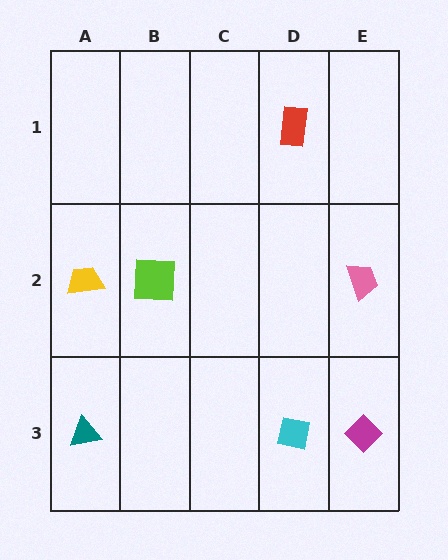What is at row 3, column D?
A cyan square.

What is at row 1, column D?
A red rectangle.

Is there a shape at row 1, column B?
No, that cell is empty.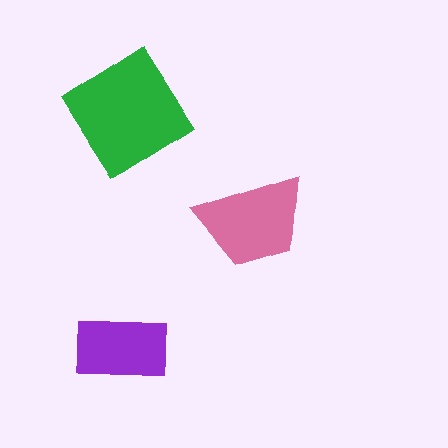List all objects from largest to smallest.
The green diamond, the pink trapezoid, the purple rectangle.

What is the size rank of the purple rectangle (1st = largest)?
3rd.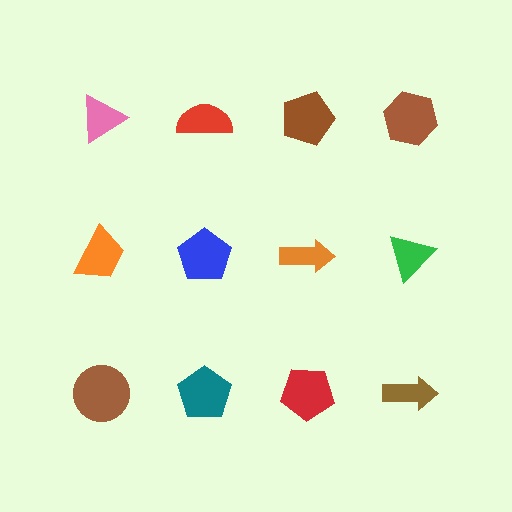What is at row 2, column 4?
A green triangle.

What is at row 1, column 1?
A pink triangle.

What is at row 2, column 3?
An orange arrow.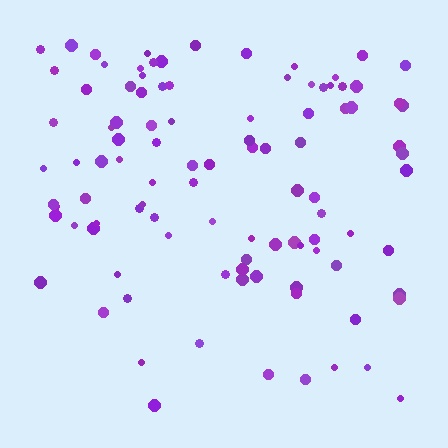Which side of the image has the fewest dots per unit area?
The bottom.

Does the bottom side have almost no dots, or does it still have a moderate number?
Still a moderate number, just noticeably fewer than the top.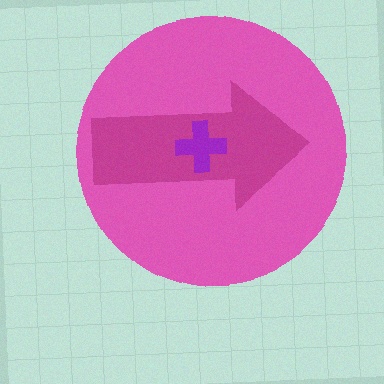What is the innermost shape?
The purple cross.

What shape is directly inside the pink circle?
The magenta arrow.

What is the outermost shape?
The pink circle.